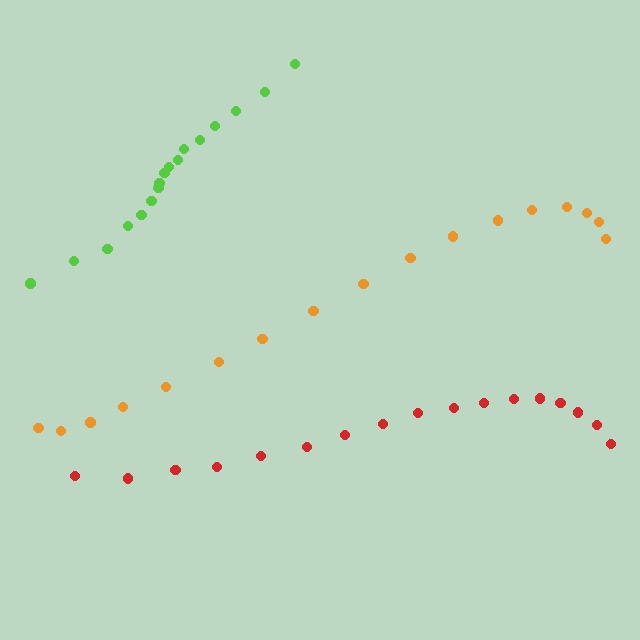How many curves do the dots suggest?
There are 3 distinct paths.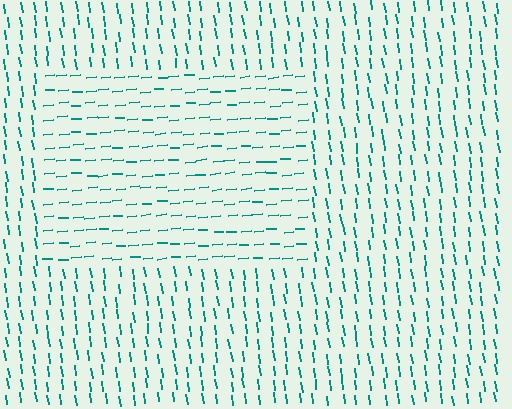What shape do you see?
I see a rectangle.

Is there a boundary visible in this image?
Yes, there is a texture boundary formed by a change in line orientation.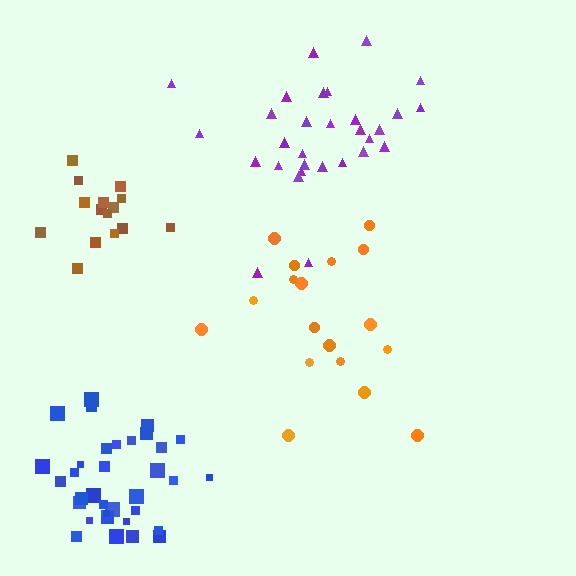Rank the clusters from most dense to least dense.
blue, brown, purple, orange.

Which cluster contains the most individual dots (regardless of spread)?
Blue (35).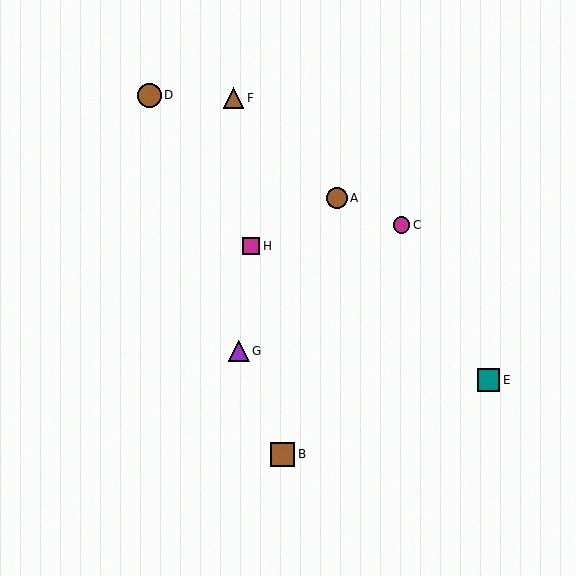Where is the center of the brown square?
The center of the brown square is at (283, 454).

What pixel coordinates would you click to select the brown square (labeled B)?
Click at (283, 454) to select the brown square B.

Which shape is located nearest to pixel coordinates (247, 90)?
The brown triangle (labeled F) at (233, 98) is nearest to that location.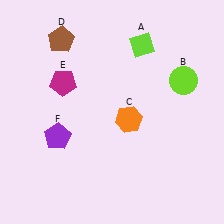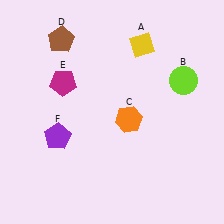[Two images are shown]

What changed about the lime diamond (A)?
In Image 1, A is lime. In Image 2, it changed to yellow.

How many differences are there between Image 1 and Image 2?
There is 1 difference between the two images.